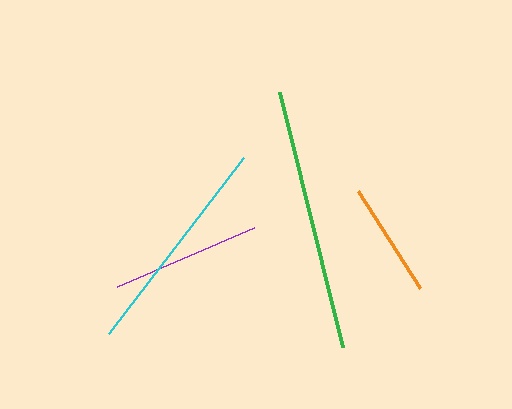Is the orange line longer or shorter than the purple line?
The purple line is longer than the orange line.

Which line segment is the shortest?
The orange line is the shortest at approximately 116 pixels.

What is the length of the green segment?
The green segment is approximately 263 pixels long.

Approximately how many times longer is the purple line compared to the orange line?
The purple line is approximately 1.3 times the length of the orange line.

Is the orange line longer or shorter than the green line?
The green line is longer than the orange line.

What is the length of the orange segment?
The orange segment is approximately 116 pixels long.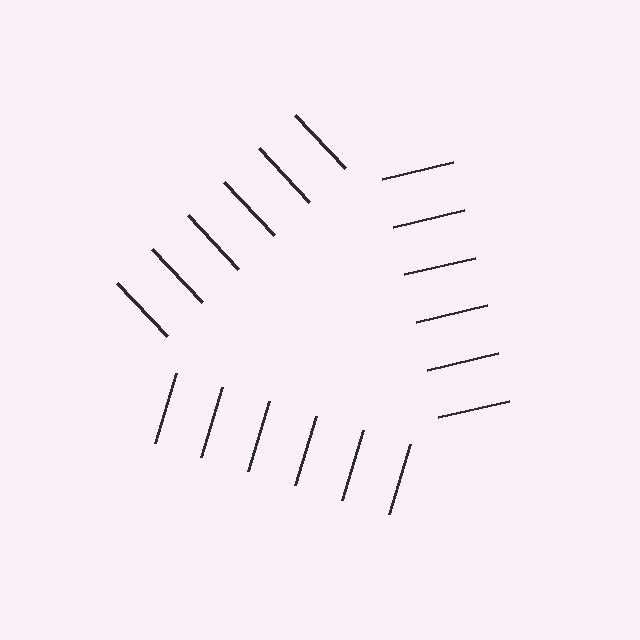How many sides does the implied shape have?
3 sides — the line-ends trace a triangle.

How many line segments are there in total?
18 — 6 along each of the 3 edges.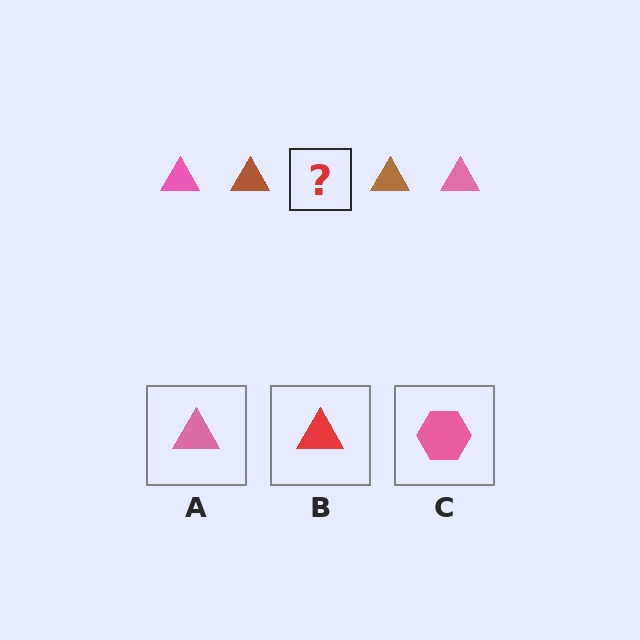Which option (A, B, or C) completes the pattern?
A.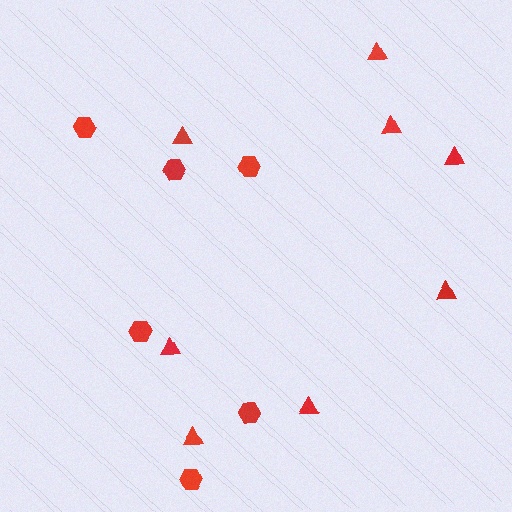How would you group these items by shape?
There are 2 groups: one group of triangles (8) and one group of hexagons (6).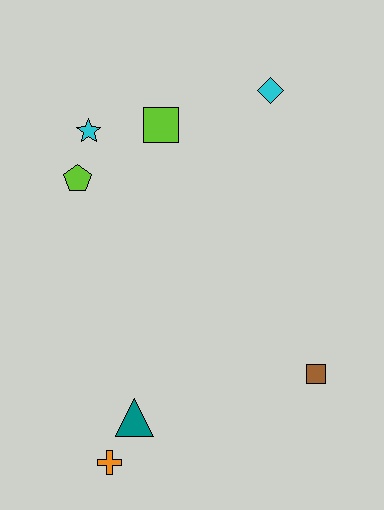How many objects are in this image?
There are 7 objects.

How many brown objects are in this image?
There is 1 brown object.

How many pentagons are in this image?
There is 1 pentagon.